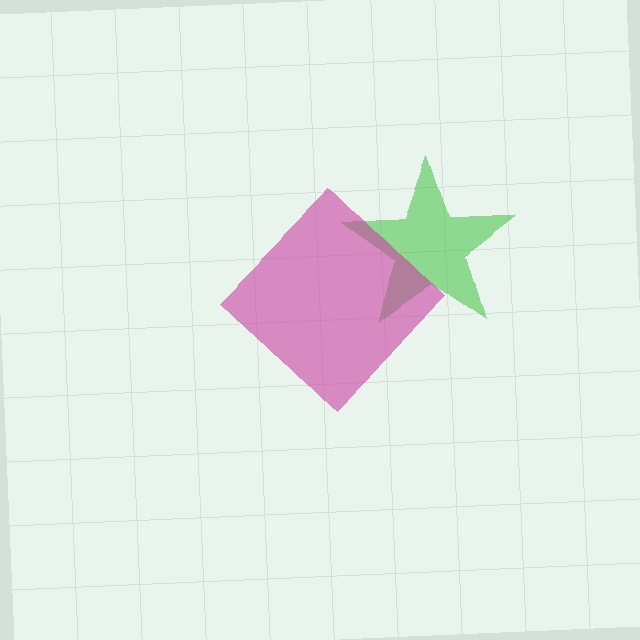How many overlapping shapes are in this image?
There are 2 overlapping shapes in the image.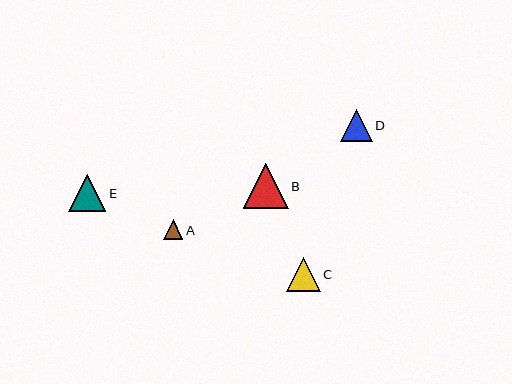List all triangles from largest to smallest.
From largest to smallest: B, E, C, D, A.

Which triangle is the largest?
Triangle B is the largest with a size of approximately 45 pixels.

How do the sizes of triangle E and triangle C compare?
Triangle E and triangle C are approximately the same size.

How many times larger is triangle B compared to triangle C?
Triangle B is approximately 1.3 times the size of triangle C.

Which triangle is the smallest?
Triangle A is the smallest with a size of approximately 19 pixels.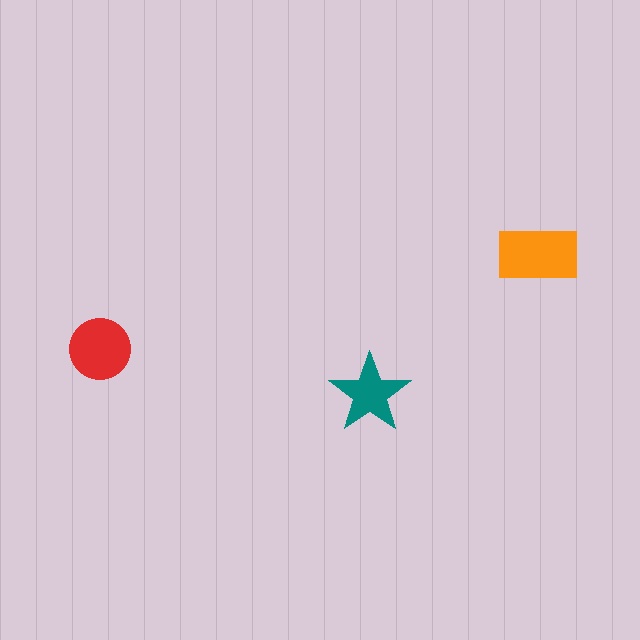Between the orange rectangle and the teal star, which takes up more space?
The orange rectangle.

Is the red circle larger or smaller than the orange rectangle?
Smaller.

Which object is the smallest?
The teal star.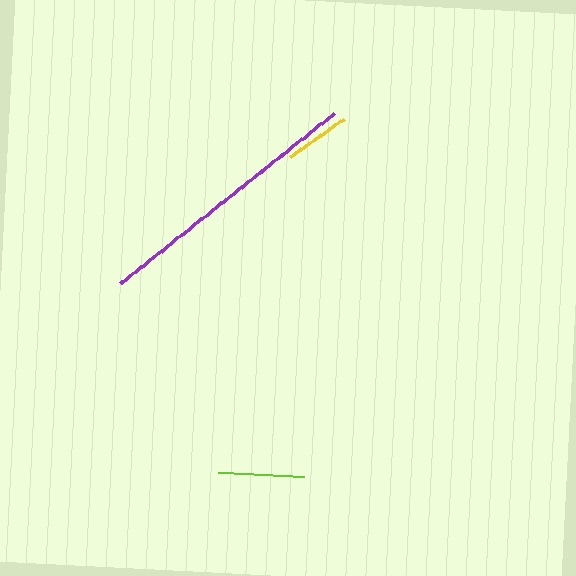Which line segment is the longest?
The purple line is the longest at approximately 274 pixels.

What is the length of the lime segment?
The lime segment is approximately 86 pixels long.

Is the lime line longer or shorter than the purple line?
The purple line is longer than the lime line.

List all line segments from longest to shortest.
From longest to shortest: purple, lime, yellow.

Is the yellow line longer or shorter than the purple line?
The purple line is longer than the yellow line.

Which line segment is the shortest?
The yellow line is the shortest at approximately 66 pixels.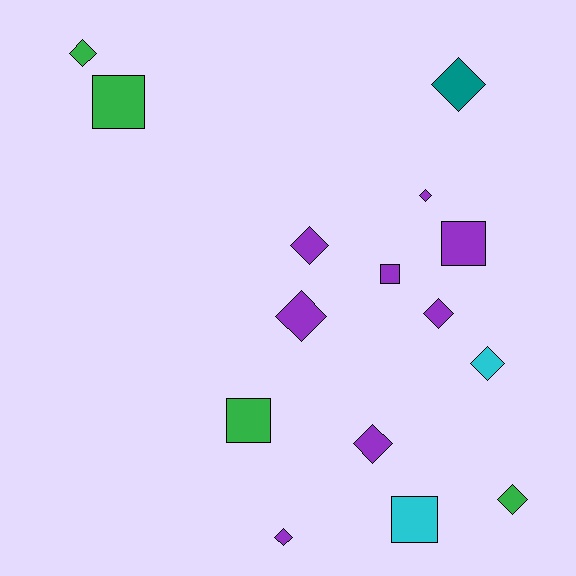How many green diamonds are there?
There are 2 green diamonds.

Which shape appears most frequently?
Diamond, with 10 objects.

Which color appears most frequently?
Purple, with 8 objects.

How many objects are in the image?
There are 15 objects.